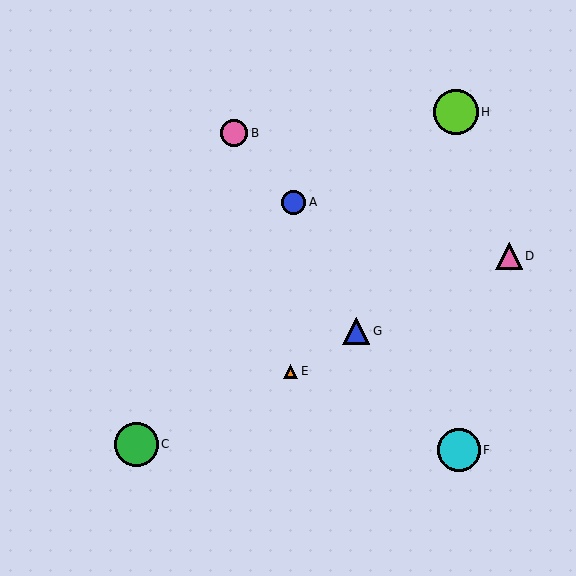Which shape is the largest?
The lime circle (labeled H) is the largest.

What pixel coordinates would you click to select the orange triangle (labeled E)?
Click at (291, 371) to select the orange triangle E.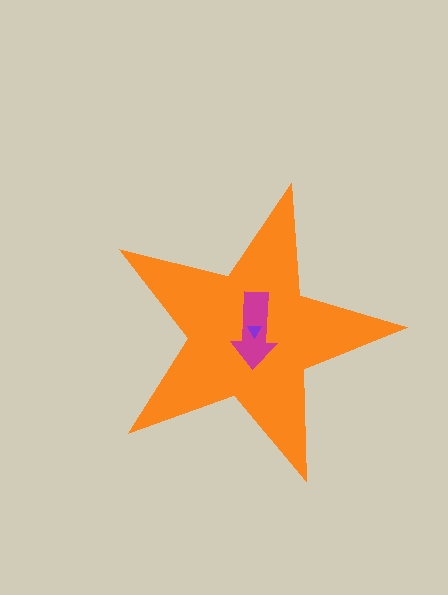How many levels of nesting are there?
3.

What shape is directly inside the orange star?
The magenta arrow.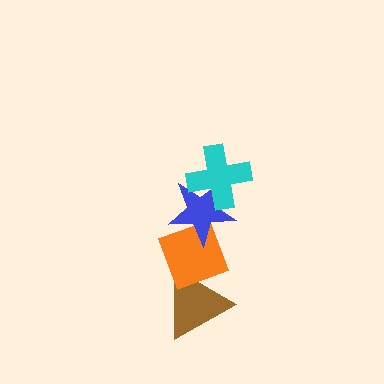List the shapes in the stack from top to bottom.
From top to bottom: the cyan cross, the blue star, the orange diamond, the brown triangle.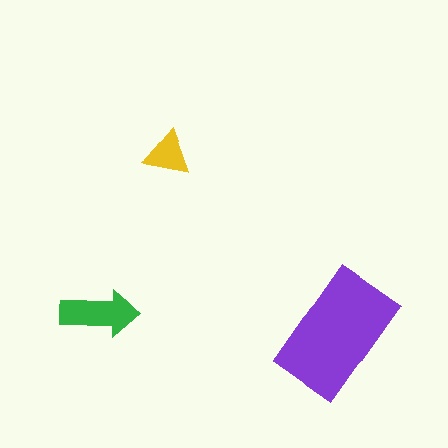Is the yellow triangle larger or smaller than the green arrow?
Smaller.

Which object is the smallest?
The yellow triangle.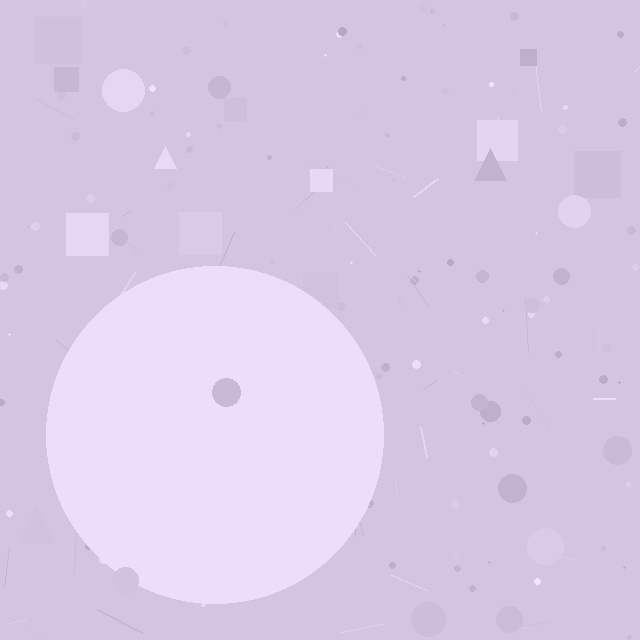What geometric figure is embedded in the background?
A circle is embedded in the background.